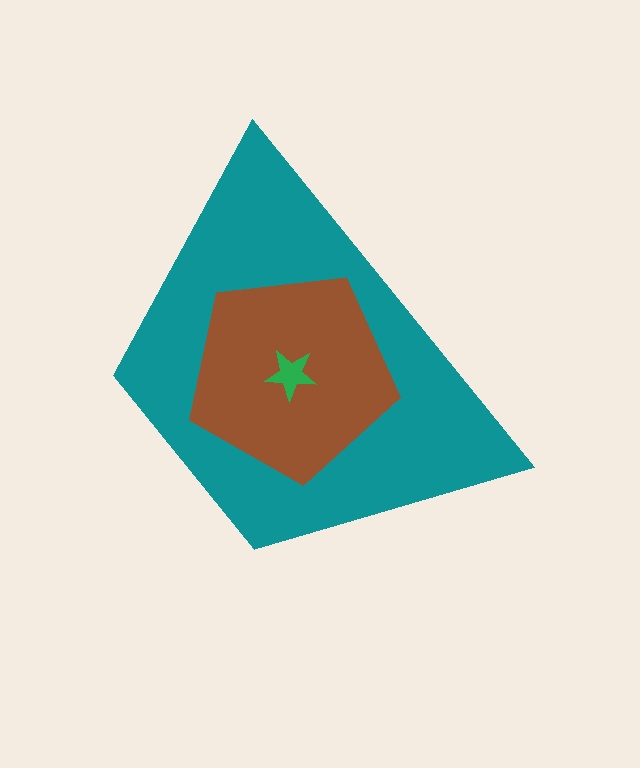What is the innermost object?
The green star.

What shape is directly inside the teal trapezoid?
The brown pentagon.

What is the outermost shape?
The teal trapezoid.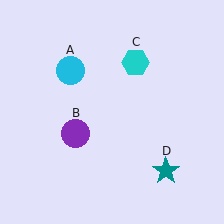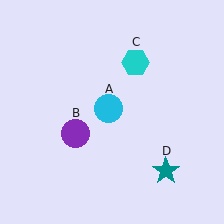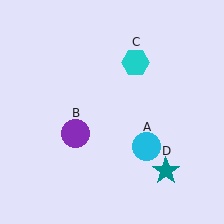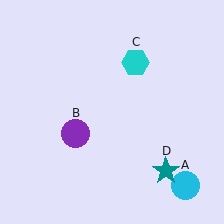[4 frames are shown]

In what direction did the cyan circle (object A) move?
The cyan circle (object A) moved down and to the right.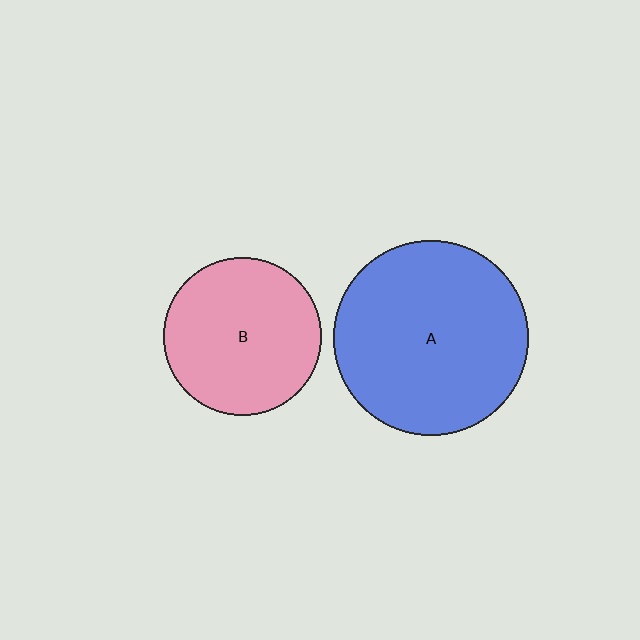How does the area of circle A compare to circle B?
Approximately 1.5 times.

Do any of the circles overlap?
No, none of the circles overlap.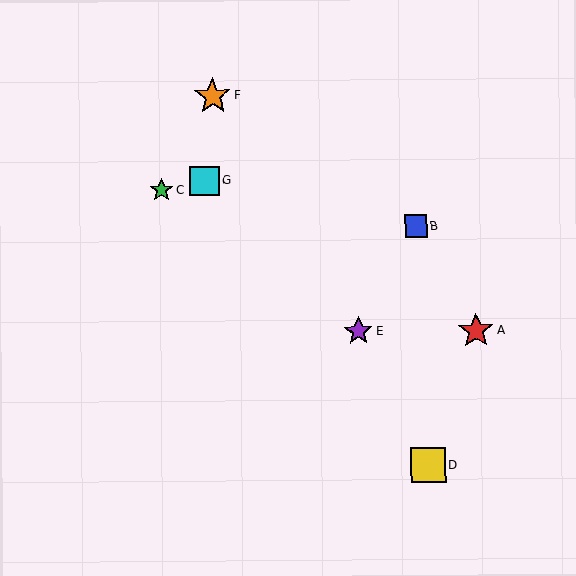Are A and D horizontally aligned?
No, A is at y≈331 and D is at y≈465.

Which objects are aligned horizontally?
Objects A, E are aligned horizontally.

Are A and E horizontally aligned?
Yes, both are at y≈331.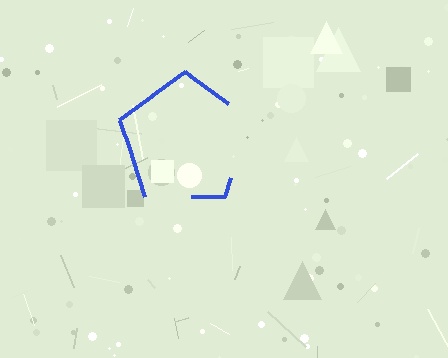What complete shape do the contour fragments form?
The contour fragments form a pentagon.